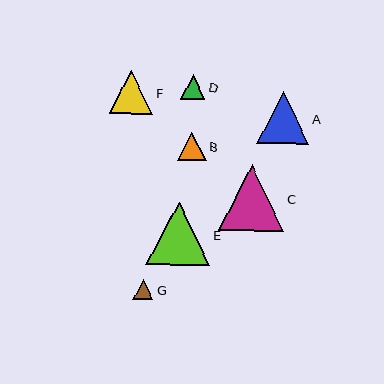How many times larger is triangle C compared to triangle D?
Triangle C is approximately 2.7 times the size of triangle D.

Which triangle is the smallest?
Triangle G is the smallest with a size of approximately 20 pixels.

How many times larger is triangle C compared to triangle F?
Triangle C is approximately 1.5 times the size of triangle F.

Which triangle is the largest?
Triangle C is the largest with a size of approximately 65 pixels.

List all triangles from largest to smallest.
From largest to smallest: C, E, A, F, B, D, G.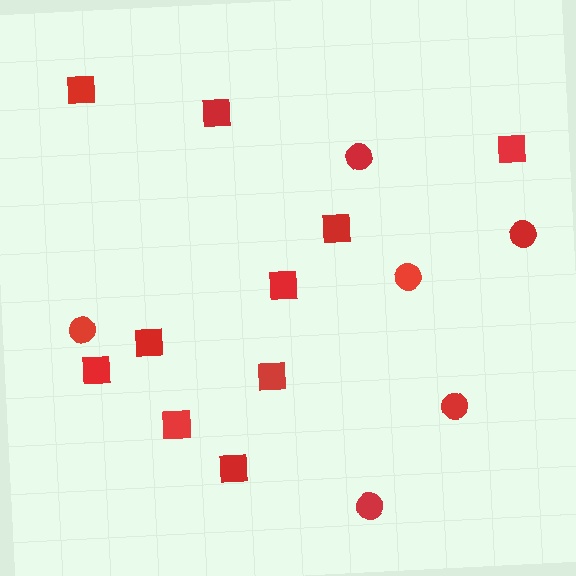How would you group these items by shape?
There are 2 groups: one group of circles (6) and one group of squares (10).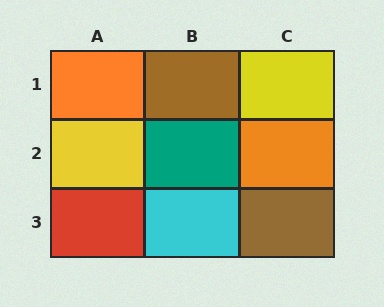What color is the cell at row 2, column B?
Teal.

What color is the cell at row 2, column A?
Yellow.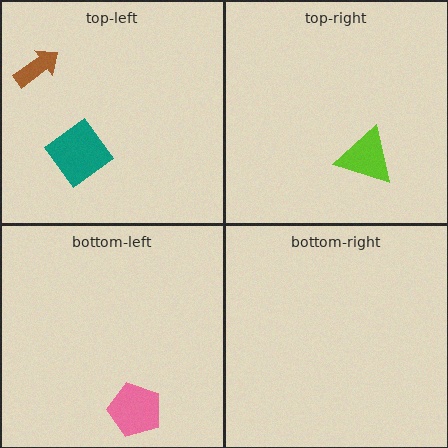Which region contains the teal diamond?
The top-left region.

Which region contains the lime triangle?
The top-right region.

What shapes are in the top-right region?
The lime triangle.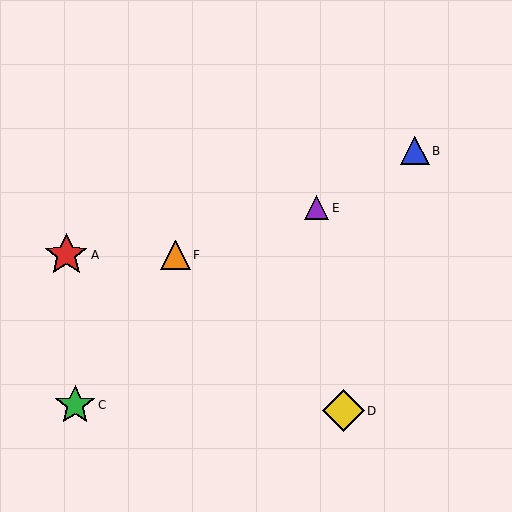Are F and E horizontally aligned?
No, F is at y≈255 and E is at y≈208.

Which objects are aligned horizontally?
Objects A, F are aligned horizontally.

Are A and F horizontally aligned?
Yes, both are at y≈255.